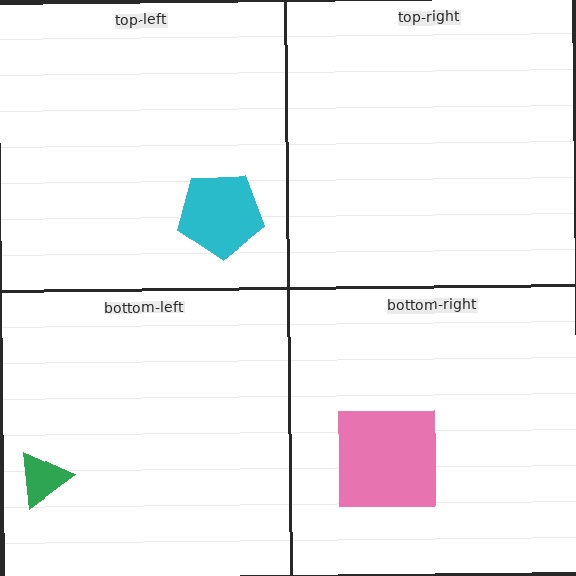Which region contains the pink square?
The bottom-right region.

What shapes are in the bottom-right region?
The pink square.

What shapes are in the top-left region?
The cyan pentagon.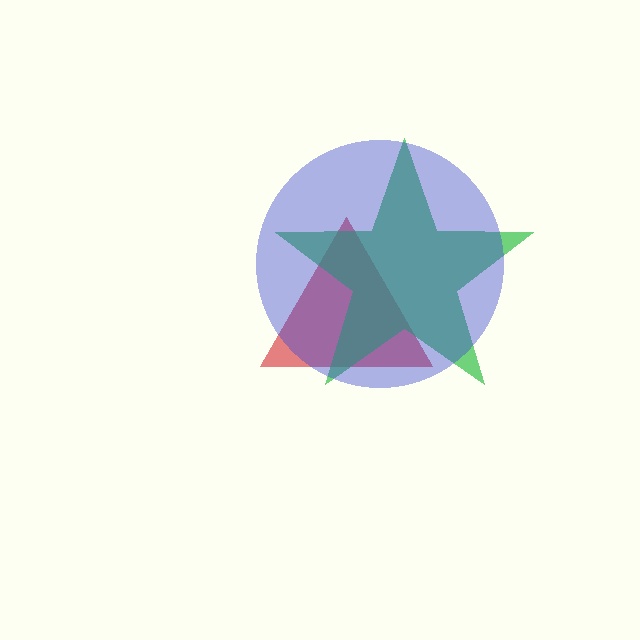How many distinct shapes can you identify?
There are 3 distinct shapes: a red triangle, a green star, a blue circle.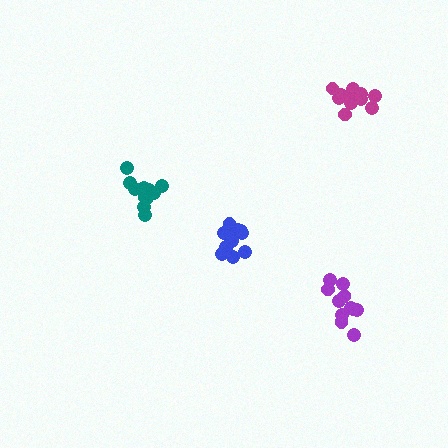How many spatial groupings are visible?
There are 4 spatial groupings.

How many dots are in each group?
Group 1: 15 dots, Group 2: 12 dots, Group 3: 17 dots, Group 4: 11 dots (55 total).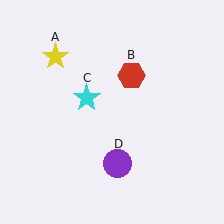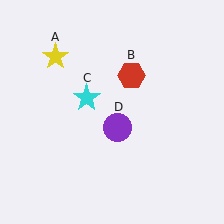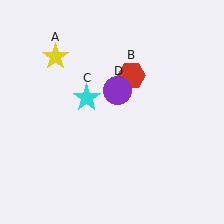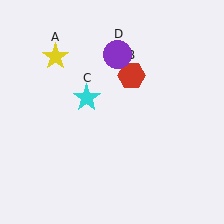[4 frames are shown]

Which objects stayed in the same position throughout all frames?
Yellow star (object A) and red hexagon (object B) and cyan star (object C) remained stationary.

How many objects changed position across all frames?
1 object changed position: purple circle (object D).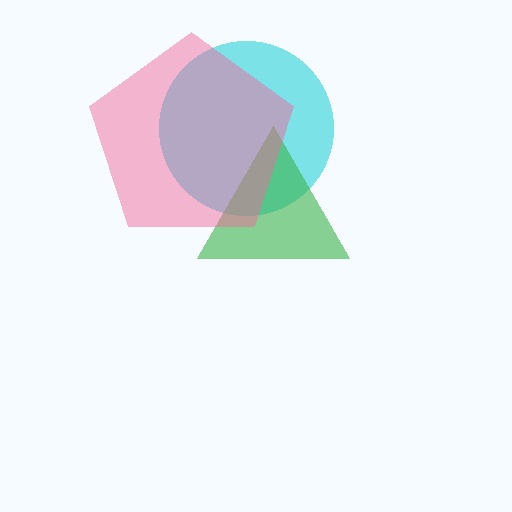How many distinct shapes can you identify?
There are 3 distinct shapes: a cyan circle, a green triangle, a pink pentagon.